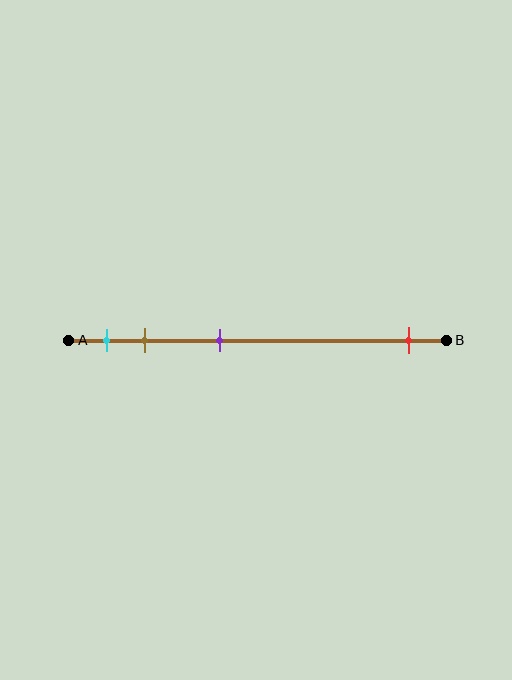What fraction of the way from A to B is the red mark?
The red mark is approximately 90% (0.9) of the way from A to B.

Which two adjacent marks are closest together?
The cyan and brown marks are the closest adjacent pair.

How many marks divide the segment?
There are 4 marks dividing the segment.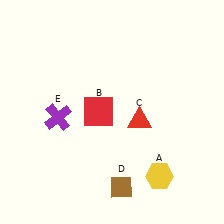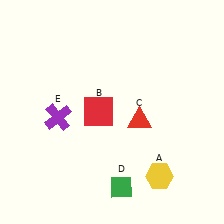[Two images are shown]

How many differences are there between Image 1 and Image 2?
There is 1 difference between the two images.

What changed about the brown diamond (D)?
In Image 1, D is brown. In Image 2, it changed to green.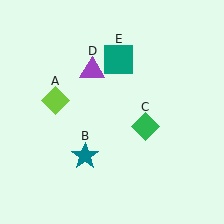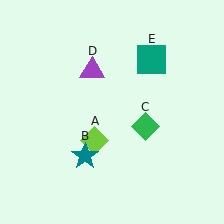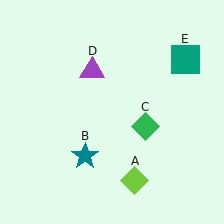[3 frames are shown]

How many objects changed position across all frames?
2 objects changed position: lime diamond (object A), teal square (object E).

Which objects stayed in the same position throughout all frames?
Teal star (object B) and green diamond (object C) and purple triangle (object D) remained stationary.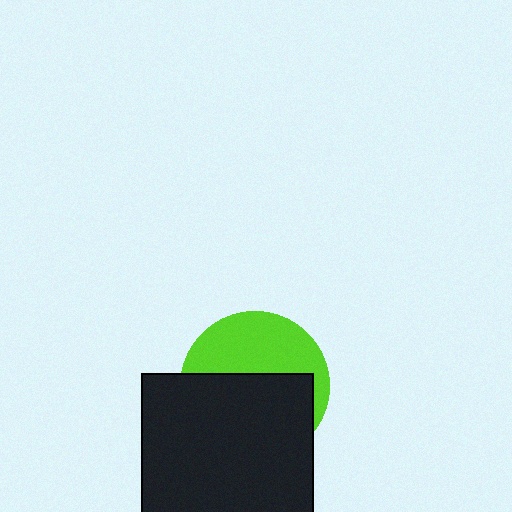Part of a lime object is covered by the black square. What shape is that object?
It is a circle.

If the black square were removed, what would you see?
You would see the complete lime circle.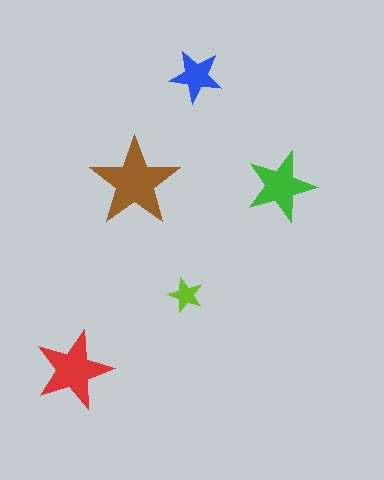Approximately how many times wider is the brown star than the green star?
About 1.5 times wider.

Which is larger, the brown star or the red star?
The brown one.